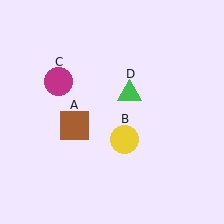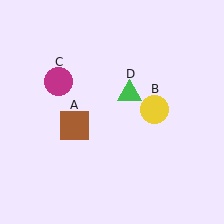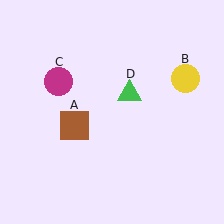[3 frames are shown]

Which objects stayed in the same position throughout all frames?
Brown square (object A) and magenta circle (object C) and green triangle (object D) remained stationary.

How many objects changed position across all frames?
1 object changed position: yellow circle (object B).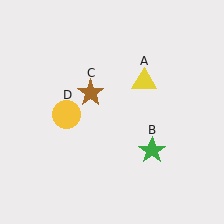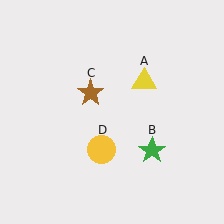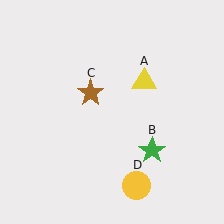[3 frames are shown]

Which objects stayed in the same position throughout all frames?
Yellow triangle (object A) and green star (object B) and brown star (object C) remained stationary.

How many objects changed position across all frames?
1 object changed position: yellow circle (object D).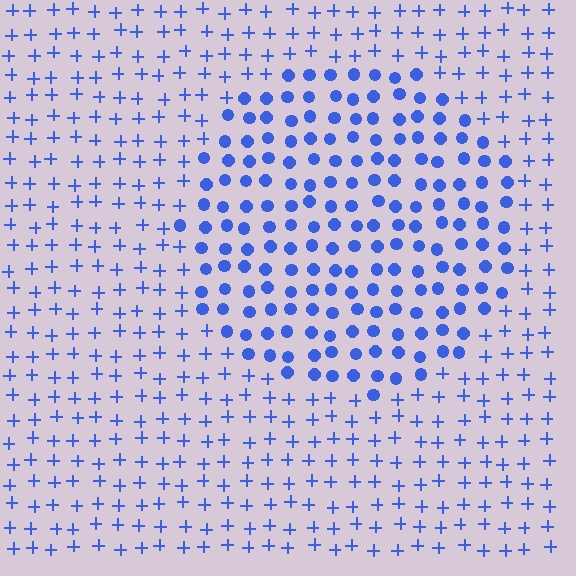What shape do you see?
I see a circle.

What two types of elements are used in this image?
The image uses circles inside the circle region and plus signs outside it.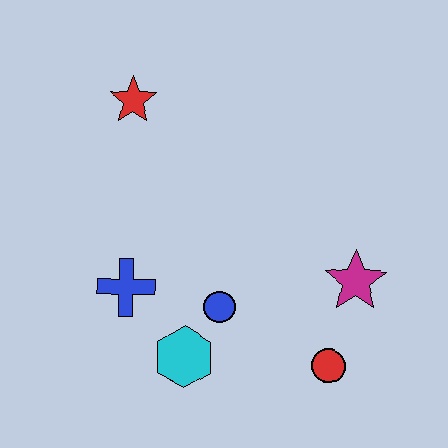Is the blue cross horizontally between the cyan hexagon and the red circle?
No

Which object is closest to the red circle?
The magenta star is closest to the red circle.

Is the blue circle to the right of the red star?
Yes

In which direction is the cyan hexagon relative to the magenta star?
The cyan hexagon is to the left of the magenta star.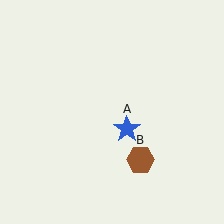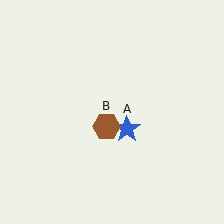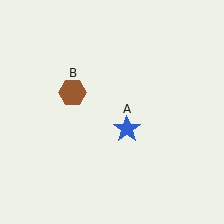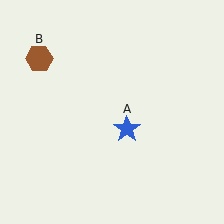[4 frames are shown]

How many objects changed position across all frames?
1 object changed position: brown hexagon (object B).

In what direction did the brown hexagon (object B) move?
The brown hexagon (object B) moved up and to the left.